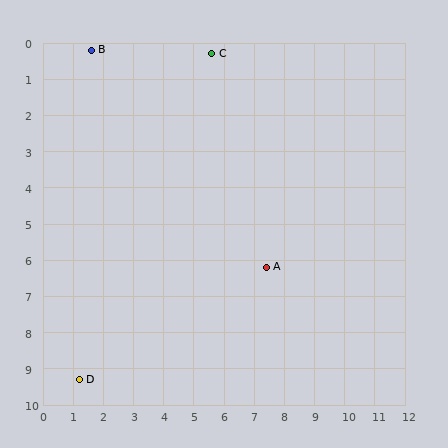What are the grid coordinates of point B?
Point B is at approximately (1.6, 0.2).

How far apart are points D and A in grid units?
Points D and A are about 6.9 grid units apart.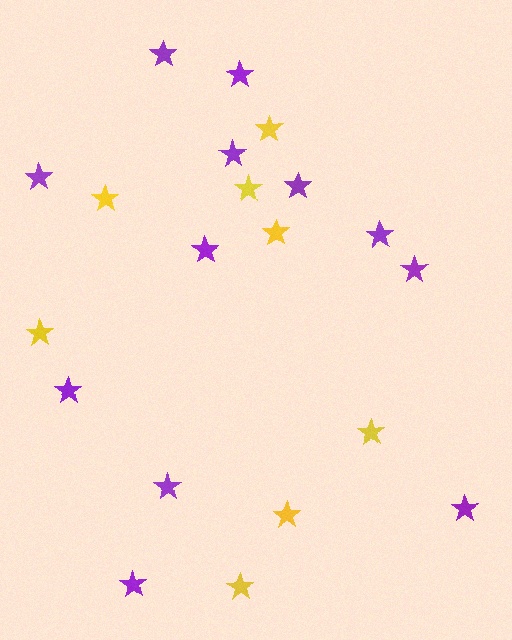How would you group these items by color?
There are 2 groups: one group of purple stars (12) and one group of yellow stars (8).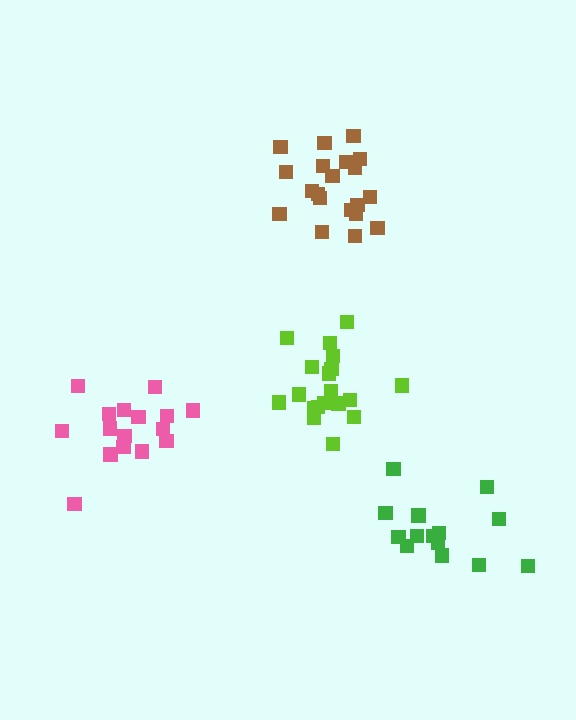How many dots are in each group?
Group 1: 20 dots, Group 2: 17 dots, Group 3: 14 dots, Group 4: 19 dots (70 total).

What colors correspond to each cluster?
The clusters are colored: brown, pink, green, lime.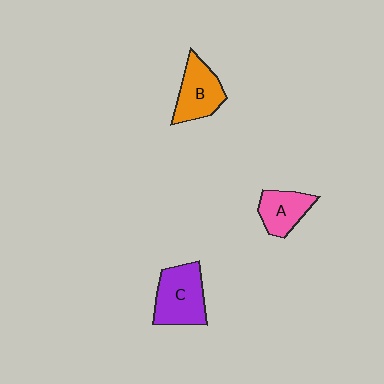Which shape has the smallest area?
Shape A (pink).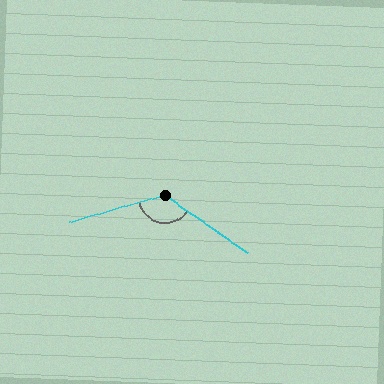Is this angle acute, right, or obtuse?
It is obtuse.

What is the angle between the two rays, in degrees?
Approximately 130 degrees.